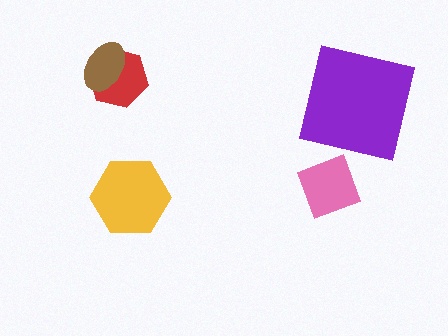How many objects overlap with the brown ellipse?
1 object overlaps with the brown ellipse.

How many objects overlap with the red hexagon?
1 object overlaps with the red hexagon.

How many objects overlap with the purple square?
0 objects overlap with the purple square.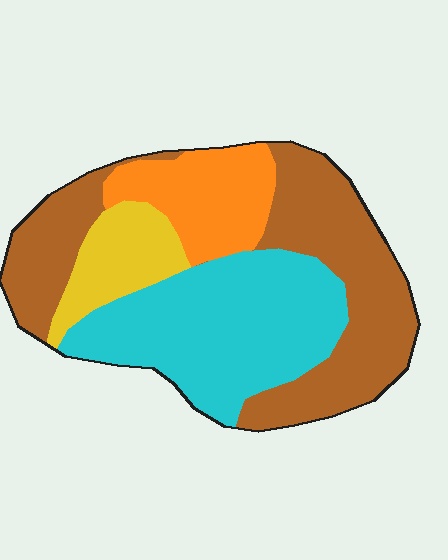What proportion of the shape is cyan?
Cyan takes up about one third (1/3) of the shape.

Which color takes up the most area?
Brown, at roughly 40%.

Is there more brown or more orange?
Brown.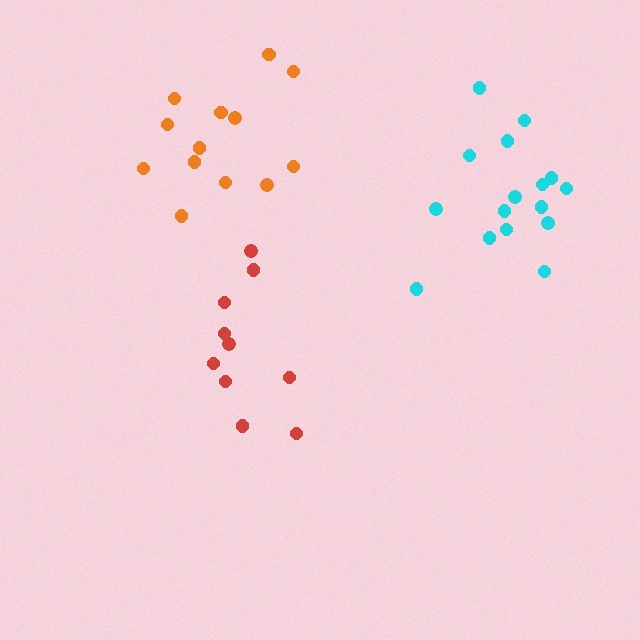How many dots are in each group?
Group 1: 16 dots, Group 2: 13 dots, Group 3: 10 dots (39 total).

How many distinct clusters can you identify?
There are 3 distinct clusters.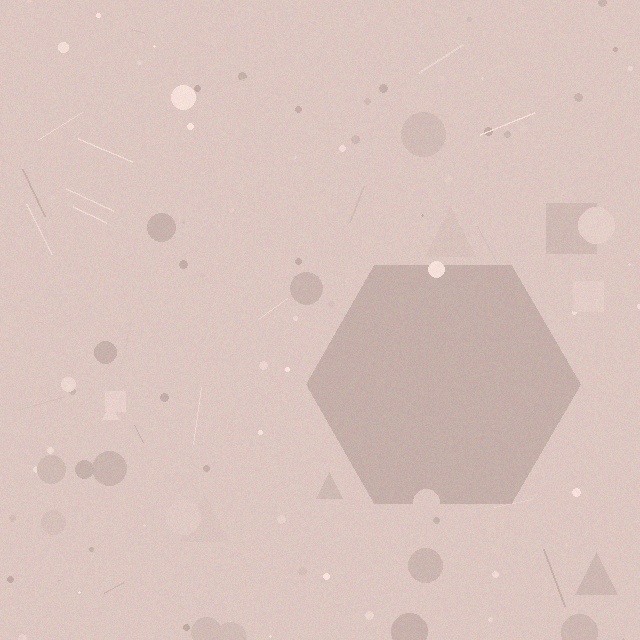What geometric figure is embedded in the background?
A hexagon is embedded in the background.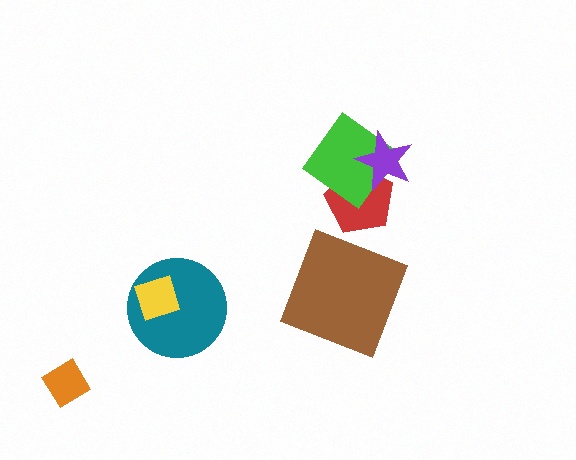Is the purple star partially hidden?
No, no other shape covers it.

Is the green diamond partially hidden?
Yes, it is partially covered by another shape.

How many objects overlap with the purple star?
2 objects overlap with the purple star.